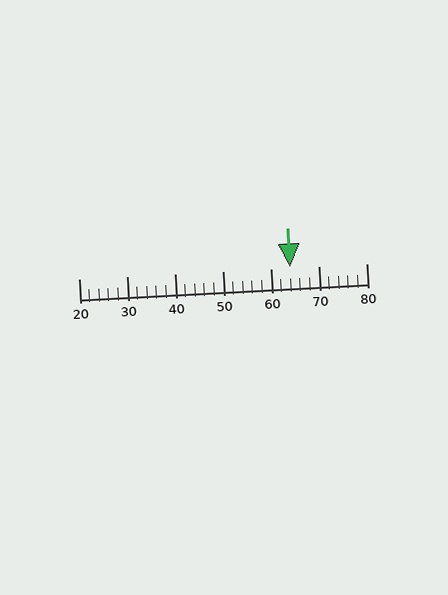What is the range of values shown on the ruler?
The ruler shows values from 20 to 80.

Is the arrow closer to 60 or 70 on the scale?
The arrow is closer to 60.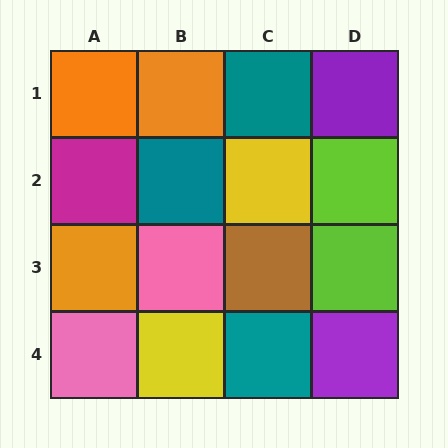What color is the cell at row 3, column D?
Lime.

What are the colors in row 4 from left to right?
Pink, yellow, teal, purple.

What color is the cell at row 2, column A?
Magenta.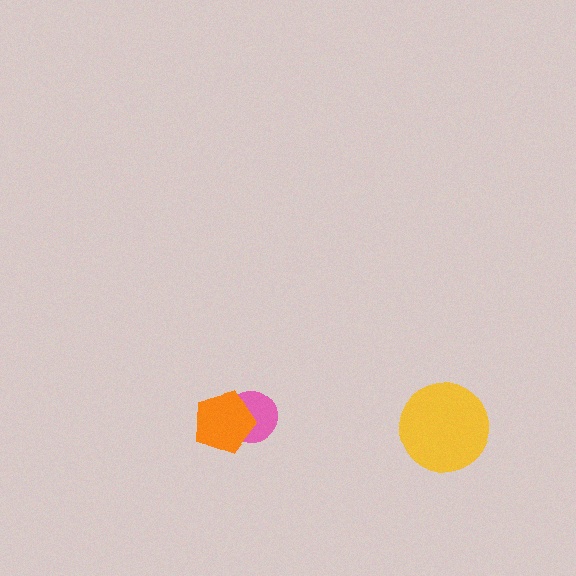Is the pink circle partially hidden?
Yes, it is partially covered by another shape.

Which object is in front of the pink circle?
The orange pentagon is in front of the pink circle.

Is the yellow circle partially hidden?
No, no other shape covers it.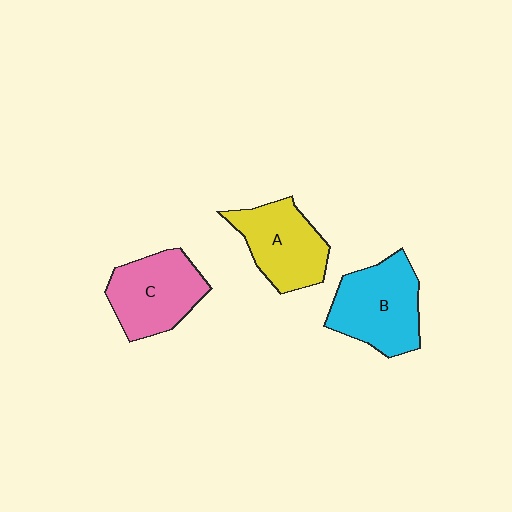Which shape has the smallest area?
Shape A (yellow).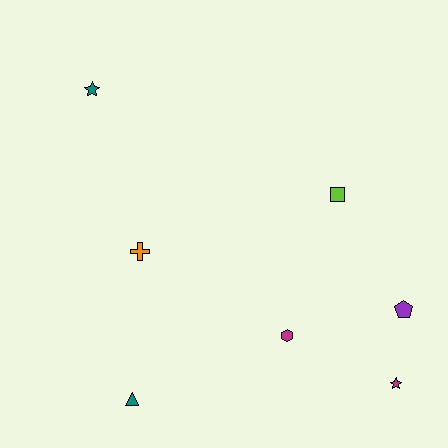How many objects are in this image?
There are 7 objects.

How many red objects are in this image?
There are no red objects.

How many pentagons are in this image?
There is 1 pentagon.